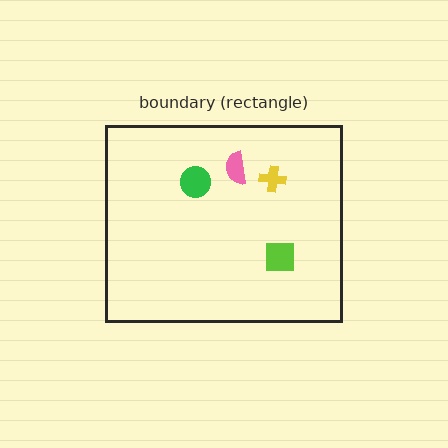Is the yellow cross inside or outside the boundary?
Inside.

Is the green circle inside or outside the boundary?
Inside.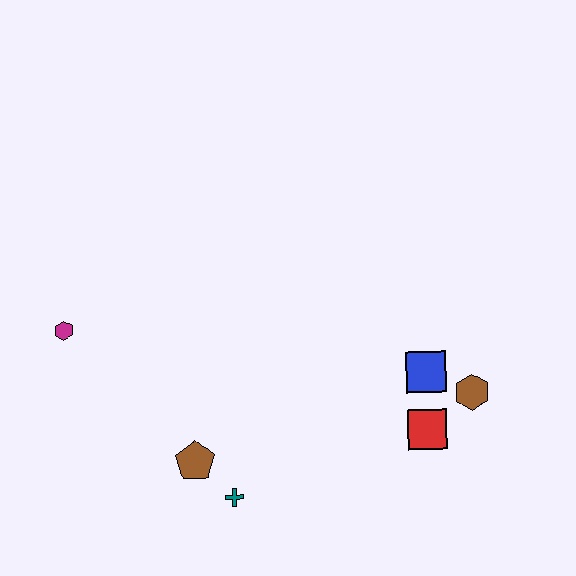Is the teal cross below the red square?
Yes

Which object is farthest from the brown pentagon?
The brown hexagon is farthest from the brown pentagon.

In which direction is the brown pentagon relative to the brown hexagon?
The brown pentagon is to the left of the brown hexagon.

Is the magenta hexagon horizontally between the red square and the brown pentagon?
No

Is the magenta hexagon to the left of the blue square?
Yes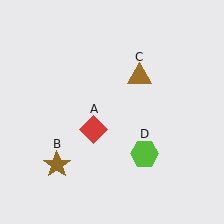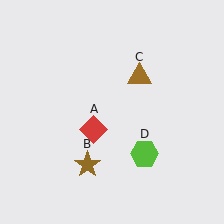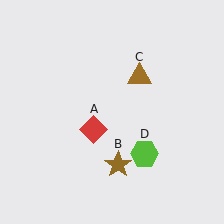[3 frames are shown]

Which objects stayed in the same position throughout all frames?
Red diamond (object A) and brown triangle (object C) and lime hexagon (object D) remained stationary.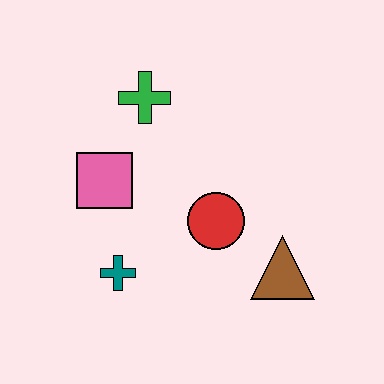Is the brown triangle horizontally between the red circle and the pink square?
No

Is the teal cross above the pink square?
No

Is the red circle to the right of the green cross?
Yes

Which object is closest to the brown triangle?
The red circle is closest to the brown triangle.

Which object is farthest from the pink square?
The brown triangle is farthest from the pink square.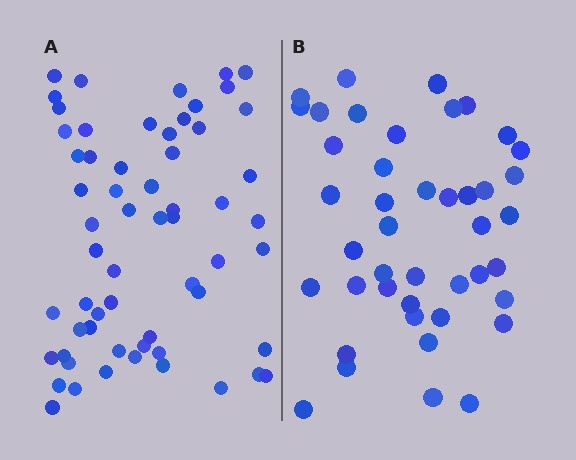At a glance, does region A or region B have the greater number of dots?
Region A (the left region) has more dots.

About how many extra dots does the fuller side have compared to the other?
Region A has approximately 15 more dots than region B.